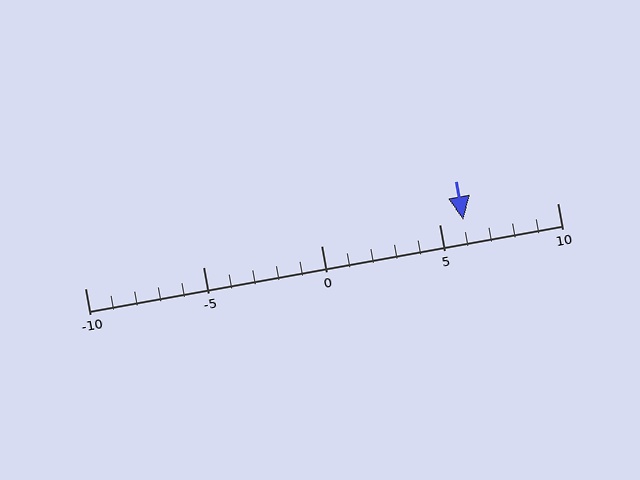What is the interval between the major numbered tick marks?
The major tick marks are spaced 5 units apart.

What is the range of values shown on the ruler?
The ruler shows values from -10 to 10.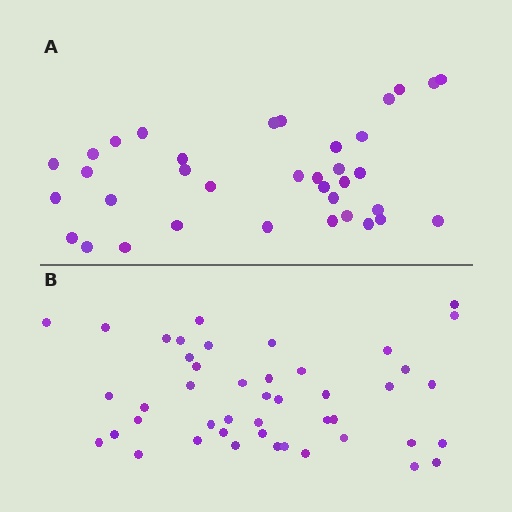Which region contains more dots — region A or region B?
Region B (the bottom region) has more dots.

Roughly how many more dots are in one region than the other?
Region B has roughly 8 or so more dots than region A.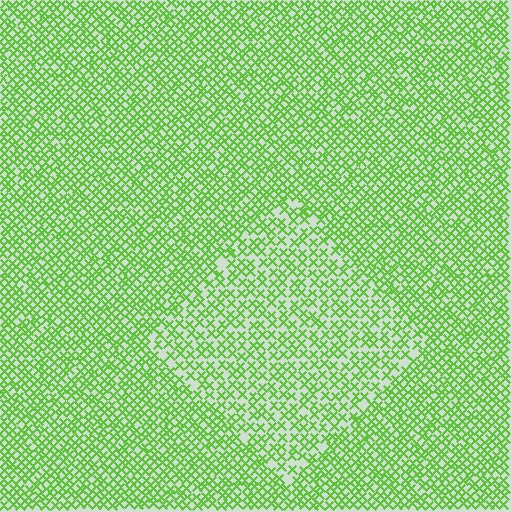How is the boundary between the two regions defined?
The boundary is defined by a change in element density (approximately 1.5x ratio). All elements are the same color, size, and shape.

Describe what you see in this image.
The image contains small lime elements arranged at two different densities. A diamond-shaped region is visible where the elements are less densely packed than the surrounding area.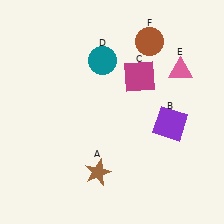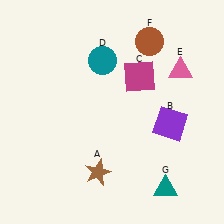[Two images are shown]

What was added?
A teal triangle (G) was added in Image 2.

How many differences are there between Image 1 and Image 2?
There is 1 difference between the two images.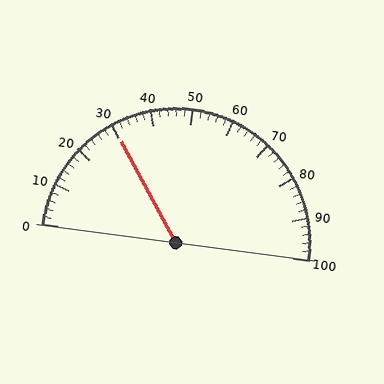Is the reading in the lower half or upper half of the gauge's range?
The reading is in the lower half of the range (0 to 100).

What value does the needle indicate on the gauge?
The needle indicates approximately 30.